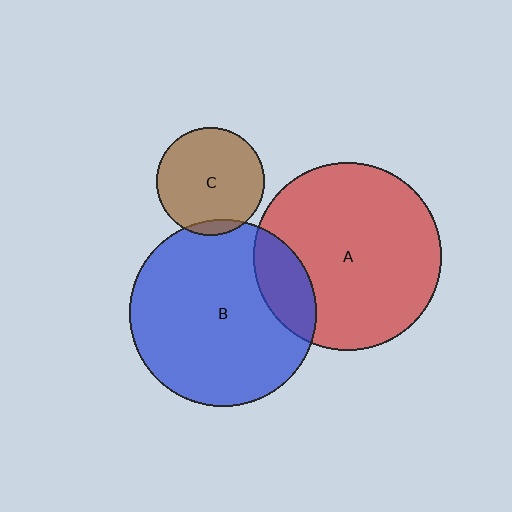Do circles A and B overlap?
Yes.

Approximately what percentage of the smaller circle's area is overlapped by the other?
Approximately 15%.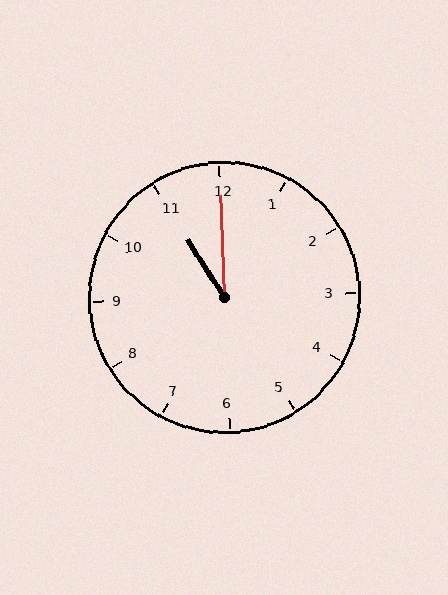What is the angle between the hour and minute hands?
Approximately 30 degrees.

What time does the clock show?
11:00.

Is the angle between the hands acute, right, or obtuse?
It is acute.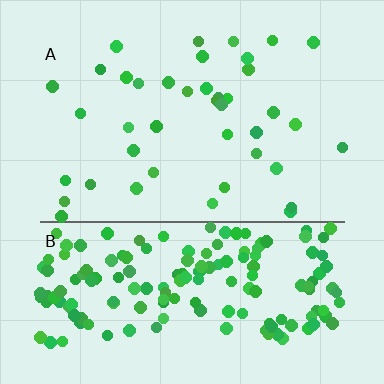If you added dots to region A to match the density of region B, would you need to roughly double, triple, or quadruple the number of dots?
Approximately quadruple.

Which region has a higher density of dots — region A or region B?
B (the bottom).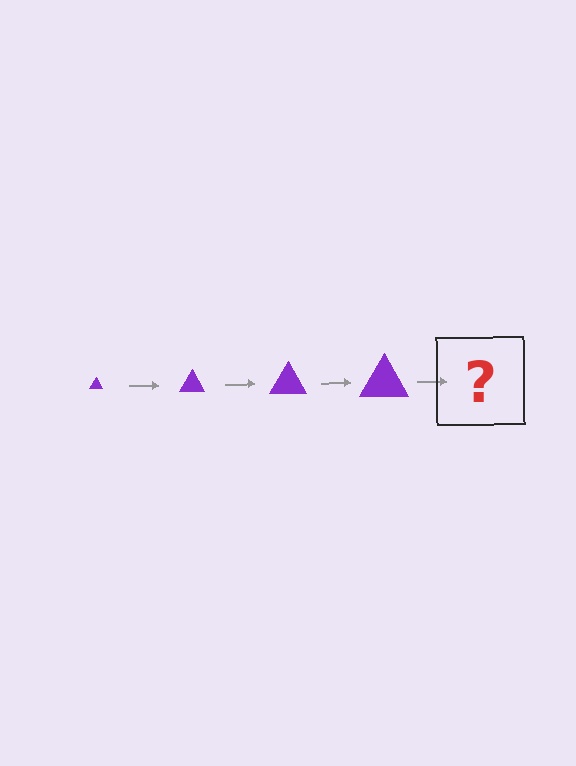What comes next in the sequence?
The next element should be a purple triangle, larger than the previous one.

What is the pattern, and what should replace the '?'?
The pattern is that the triangle gets progressively larger each step. The '?' should be a purple triangle, larger than the previous one.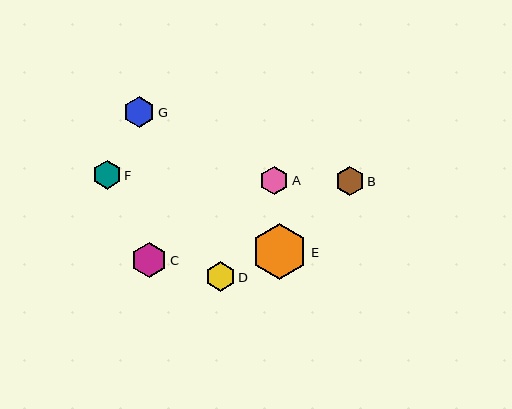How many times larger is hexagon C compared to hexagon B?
Hexagon C is approximately 1.2 times the size of hexagon B.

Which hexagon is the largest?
Hexagon E is the largest with a size of approximately 56 pixels.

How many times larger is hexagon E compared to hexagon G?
Hexagon E is approximately 1.8 times the size of hexagon G.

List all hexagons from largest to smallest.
From largest to smallest: E, C, G, D, A, F, B.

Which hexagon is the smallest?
Hexagon B is the smallest with a size of approximately 28 pixels.